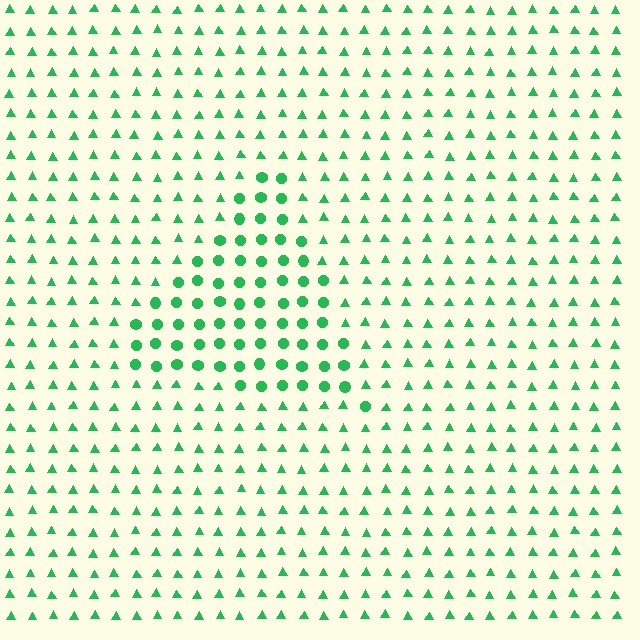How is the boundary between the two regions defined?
The boundary is defined by a change in element shape: circles inside vs. triangles outside. All elements share the same color and spacing.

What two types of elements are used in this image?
The image uses circles inside the triangle region and triangles outside it.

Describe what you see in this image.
The image is filled with small green elements arranged in a uniform grid. A triangle-shaped region contains circles, while the surrounding area contains triangles. The boundary is defined purely by the change in element shape.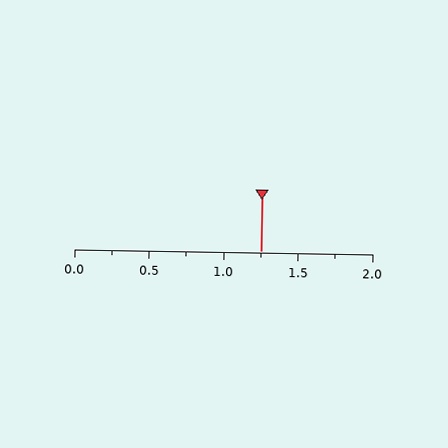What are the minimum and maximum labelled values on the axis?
The axis runs from 0.0 to 2.0.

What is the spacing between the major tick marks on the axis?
The major ticks are spaced 0.5 apart.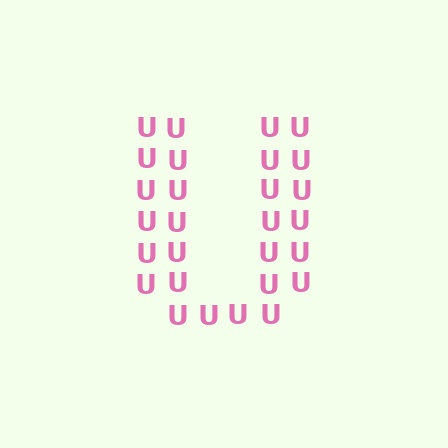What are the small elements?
The small elements are letter U's.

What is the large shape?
The large shape is the letter U.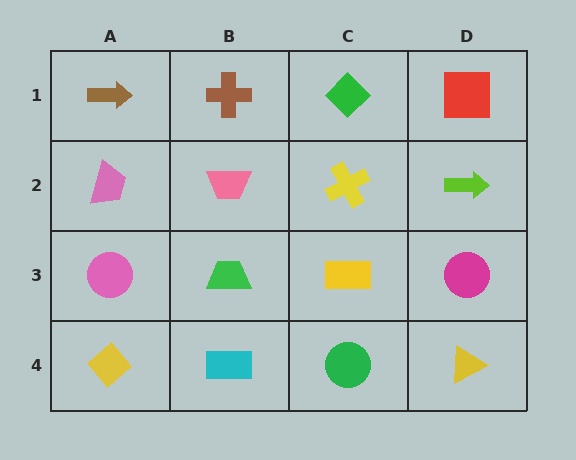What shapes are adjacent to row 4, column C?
A yellow rectangle (row 3, column C), a cyan rectangle (row 4, column B), a yellow triangle (row 4, column D).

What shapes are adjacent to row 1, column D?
A lime arrow (row 2, column D), a green diamond (row 1, column C).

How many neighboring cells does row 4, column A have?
2.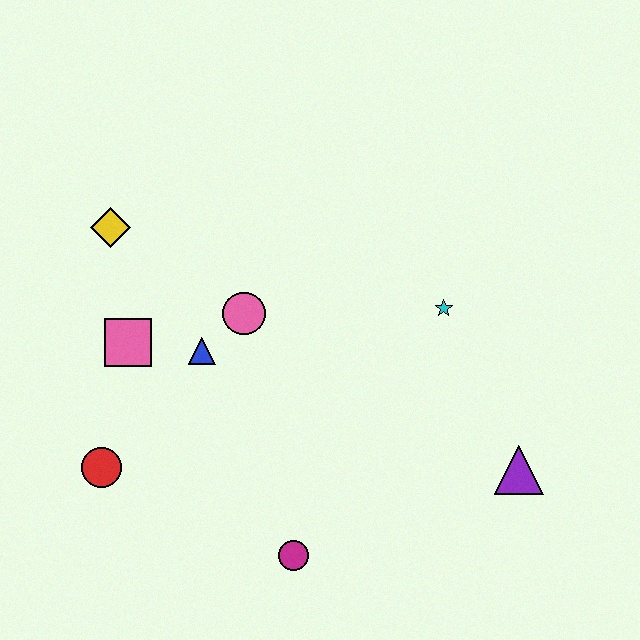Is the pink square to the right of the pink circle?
No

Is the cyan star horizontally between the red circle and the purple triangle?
Yes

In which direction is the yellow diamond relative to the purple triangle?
The yellow diamond is to the left of the purple triangle.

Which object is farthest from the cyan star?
The red circle is farthest from the cyan star.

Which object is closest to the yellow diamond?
The pink square is closest to the yellow diamond.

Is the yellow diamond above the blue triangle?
Yes